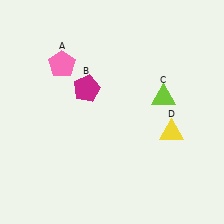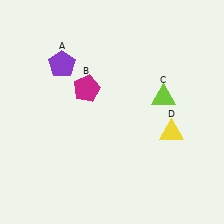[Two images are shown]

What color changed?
The pentagon (A) changed from pink in Image 1 to purple in Image 2.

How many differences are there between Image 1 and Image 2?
There is 1 difference between the two images.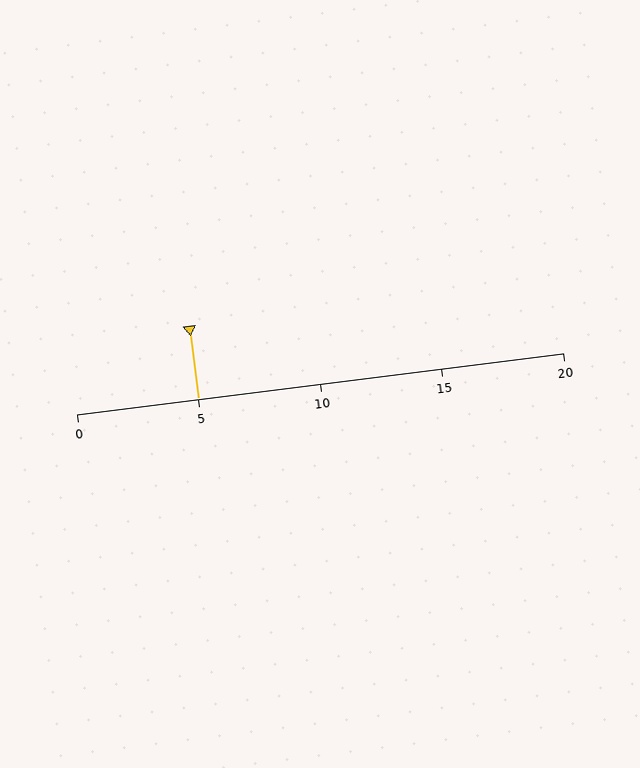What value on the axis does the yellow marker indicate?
The marker indicates approximately 5.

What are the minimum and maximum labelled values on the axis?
The axis runs from 0 to 20.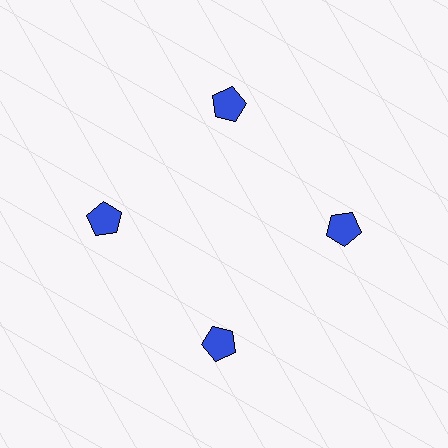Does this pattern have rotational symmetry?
Yes, this pattern has 4-fold rotational symmetry. It looks the same after rotating 90 degrees around the center.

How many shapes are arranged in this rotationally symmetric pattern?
There are 4 shapes, arranged in 4 groups of 1.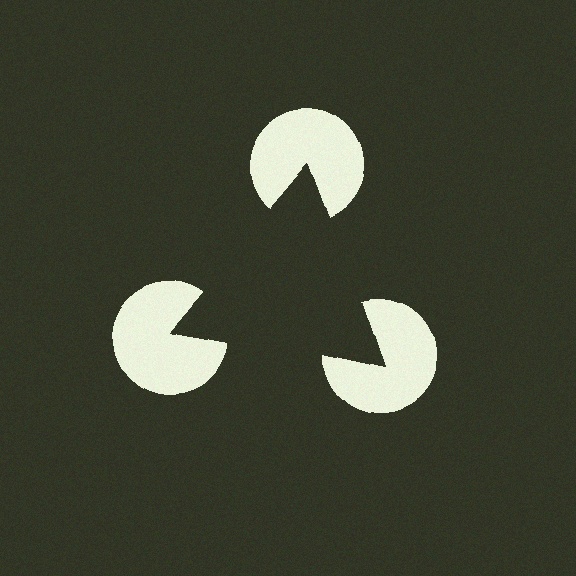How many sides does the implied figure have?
3 sides.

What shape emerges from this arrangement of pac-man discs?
An illusory triangle — its edges are inferred from the aligned wedge cuts in the pac-man discs, not physically drawn.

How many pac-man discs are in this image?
There are 3 — one at each vertex of the illusory triangle.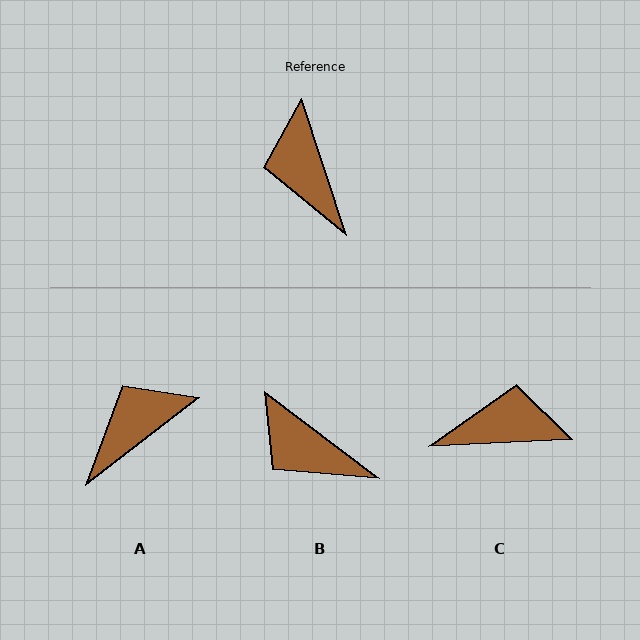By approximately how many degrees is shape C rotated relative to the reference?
Approximately 105 degrees clockwise.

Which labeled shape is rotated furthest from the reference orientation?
C, about 105 degrees away.